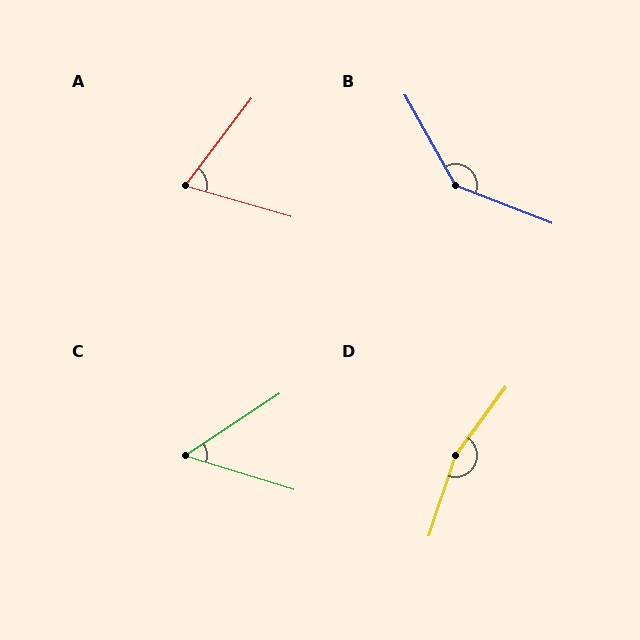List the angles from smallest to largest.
C (51°), A (69°), B (141°), D (162°).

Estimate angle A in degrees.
Approximately 69 degrees.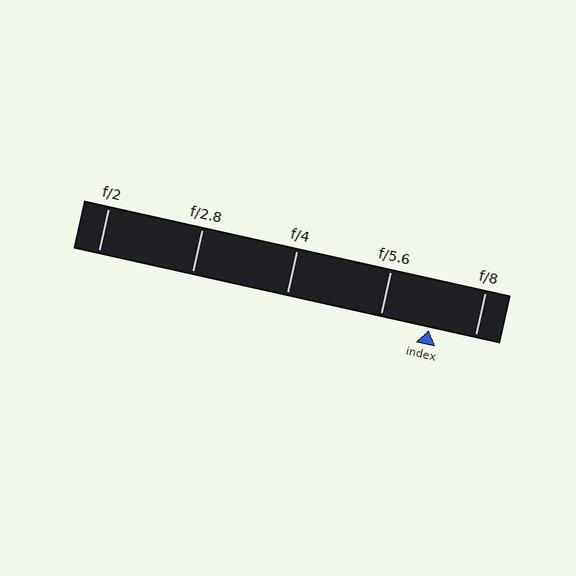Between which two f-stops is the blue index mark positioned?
The index mark is between f/5.6 and f/8.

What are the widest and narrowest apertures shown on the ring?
The widest aperture shown is f/2 and the narrowest is f/8.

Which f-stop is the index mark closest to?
The index mark is closest to f/8.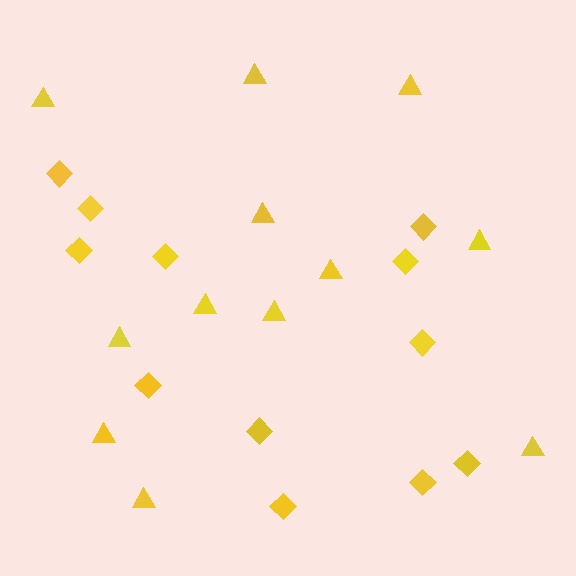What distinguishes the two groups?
There are 2 groups: one group of diamonds (12) and one group of triangles (12).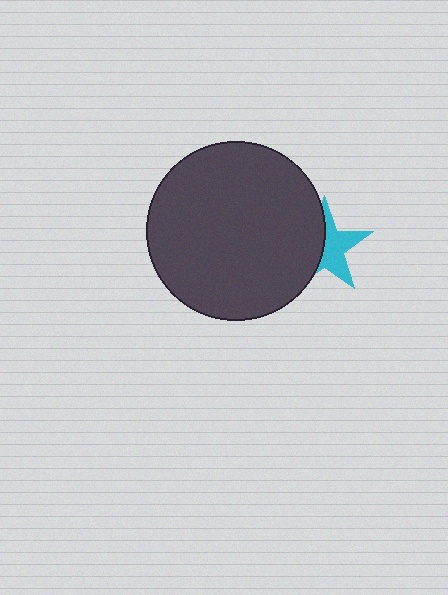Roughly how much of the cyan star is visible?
About half of it is visible (roughly 52%).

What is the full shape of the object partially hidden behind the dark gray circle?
The partially hidden object is a cyan star.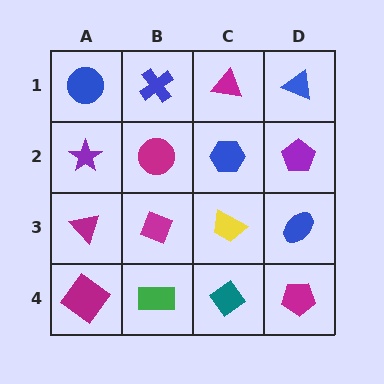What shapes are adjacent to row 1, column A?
A purple star (row 2, column A), a blue cross (row 1, column B).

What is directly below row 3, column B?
A green rectangle.